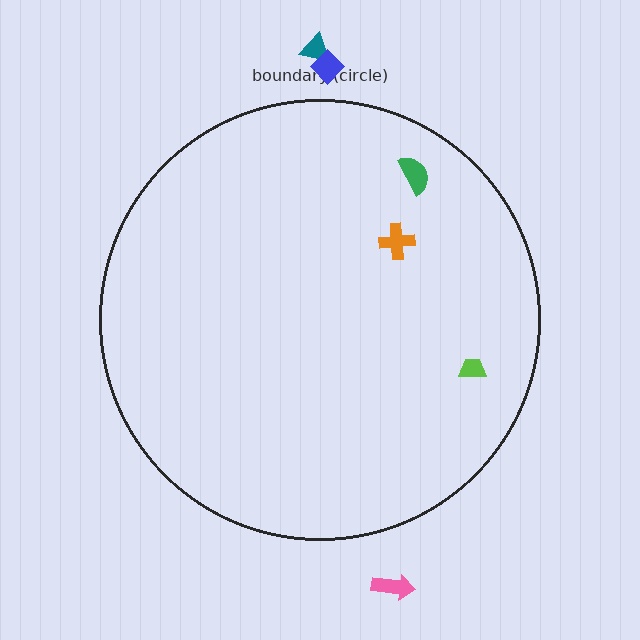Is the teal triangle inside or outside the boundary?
Outside.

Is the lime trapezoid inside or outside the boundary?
Inside.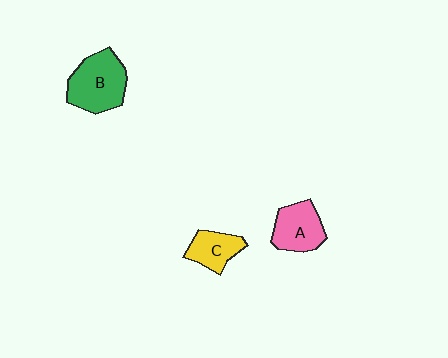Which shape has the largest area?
Shape B (green).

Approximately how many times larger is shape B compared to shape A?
Approximately 1.3 times.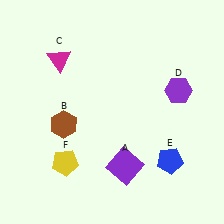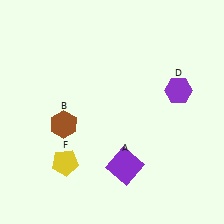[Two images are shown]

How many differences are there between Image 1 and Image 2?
There are 2 differences between the two images.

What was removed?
The blue pentagon (E), the magenta triangle (C) were removed in Image 2.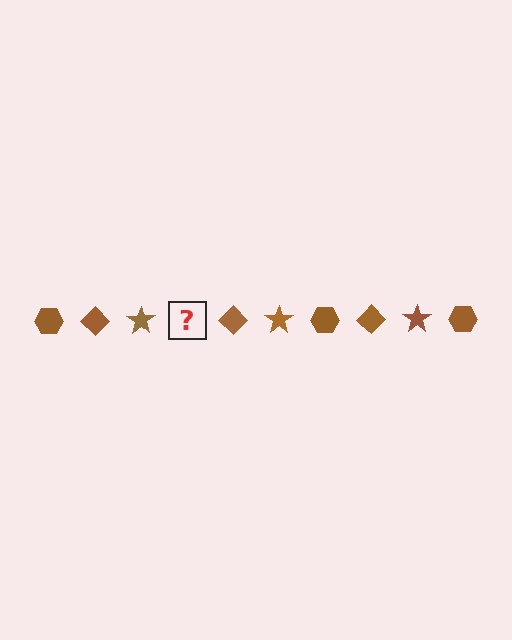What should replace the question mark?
The question mark should be replaced with a brown hexagon.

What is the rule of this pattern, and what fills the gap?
The rule is that the pattern cycles through hexagon, diamond, star shapes in brown. The gap should be filled with a brown hexagon.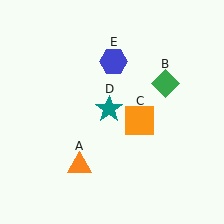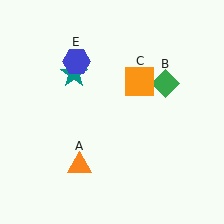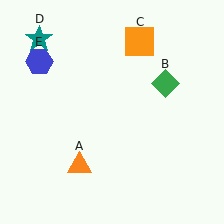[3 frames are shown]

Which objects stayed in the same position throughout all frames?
Orange triangle (object A) and green diamond (object B) remained stationary.